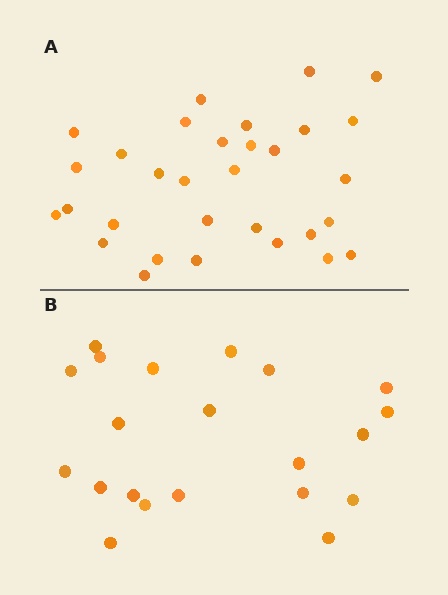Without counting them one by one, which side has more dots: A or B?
Region A (the top region) has more dots.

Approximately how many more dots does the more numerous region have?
Region A has roughly 10 or so more dots than region B.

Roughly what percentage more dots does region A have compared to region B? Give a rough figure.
About 50% more.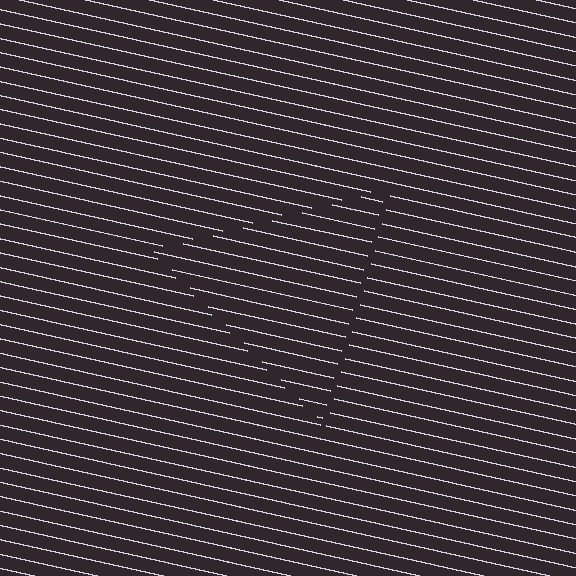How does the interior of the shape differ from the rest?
The interior of the shape contains the same grating, shifted by half a period — the contour is defined by the phase discontinuity where line-ends from the inner and outer gratings abut.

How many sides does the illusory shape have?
3 sides — the line-ends trace a triangle.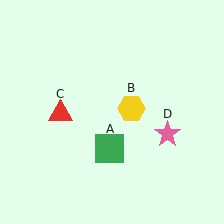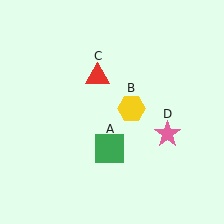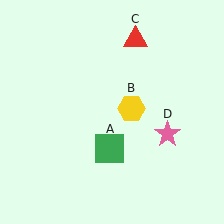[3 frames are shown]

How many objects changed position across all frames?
1 object changed position: red triangle (object C).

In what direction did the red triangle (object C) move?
The red triangle (object C) moved up and to the right.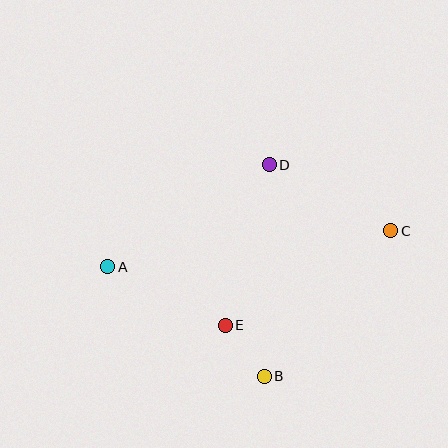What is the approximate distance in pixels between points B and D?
The distance between B and D is approximately 211 pixels.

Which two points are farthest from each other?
Points A and C are farthest from each other.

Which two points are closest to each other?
Points B and E are closest to each other.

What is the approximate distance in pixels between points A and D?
The distance between A and D is approximately 191 pixels.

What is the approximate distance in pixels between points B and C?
The distance between B and C is approximately 193 pixels.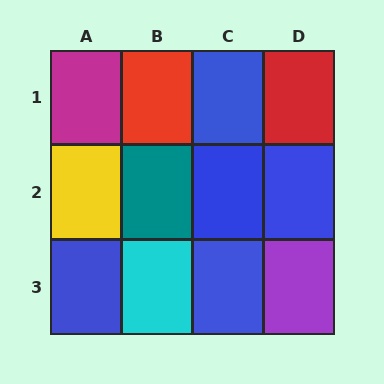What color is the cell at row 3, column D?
Purple.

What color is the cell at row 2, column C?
Blue.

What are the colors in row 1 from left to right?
Magenta, red, blue, red.